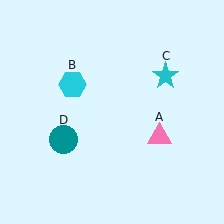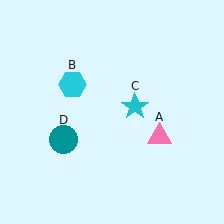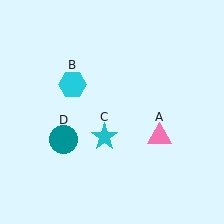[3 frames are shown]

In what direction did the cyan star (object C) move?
The cyan star (object C) moved down and to the left.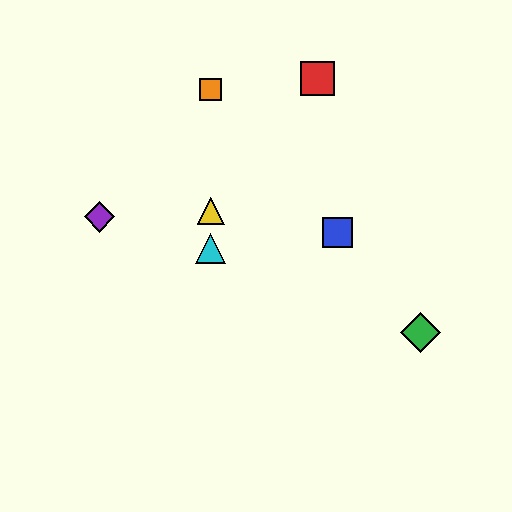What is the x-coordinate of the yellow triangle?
The yellow triangle is at x≈211.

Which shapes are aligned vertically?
The yellow triangle, the orange square, the cyan triangle are aligned vertically.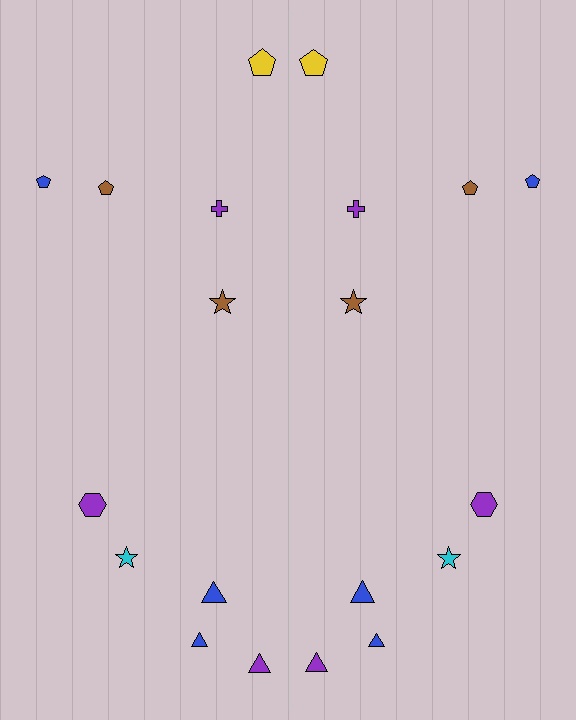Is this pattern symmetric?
Yes, this pattern has bilateral (reflection) symmetry.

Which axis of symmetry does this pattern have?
The pattern has a vertical axis of symmetry running through the center of the image.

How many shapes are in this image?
There are 20 shapes in this image.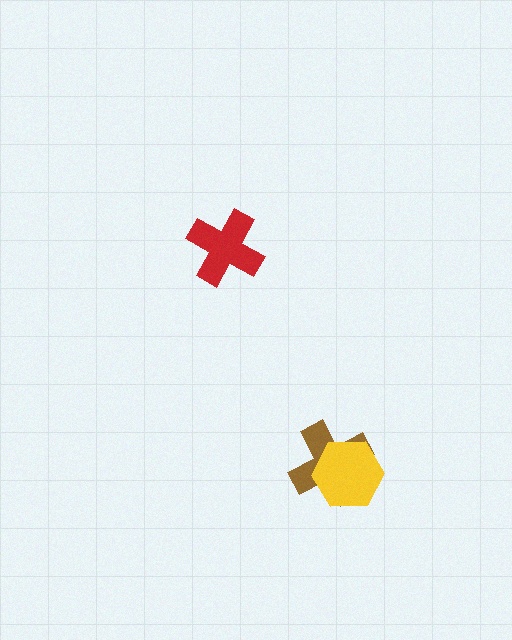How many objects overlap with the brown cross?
1 object overlaps with the brown cross.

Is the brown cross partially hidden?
Yes, it is partially covered by another shape.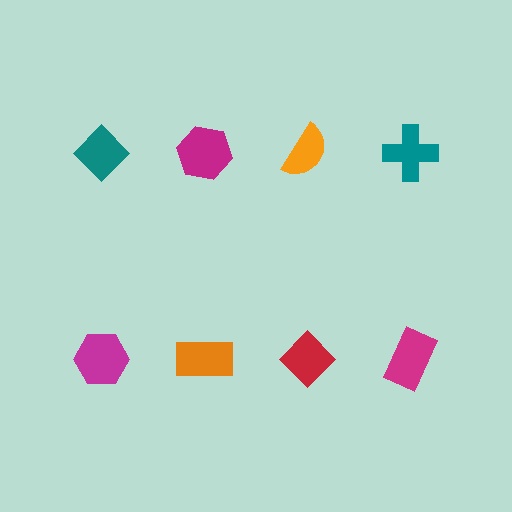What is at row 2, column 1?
A magenta hexagon.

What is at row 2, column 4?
A magenta rectangle.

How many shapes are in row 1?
4 shapes.